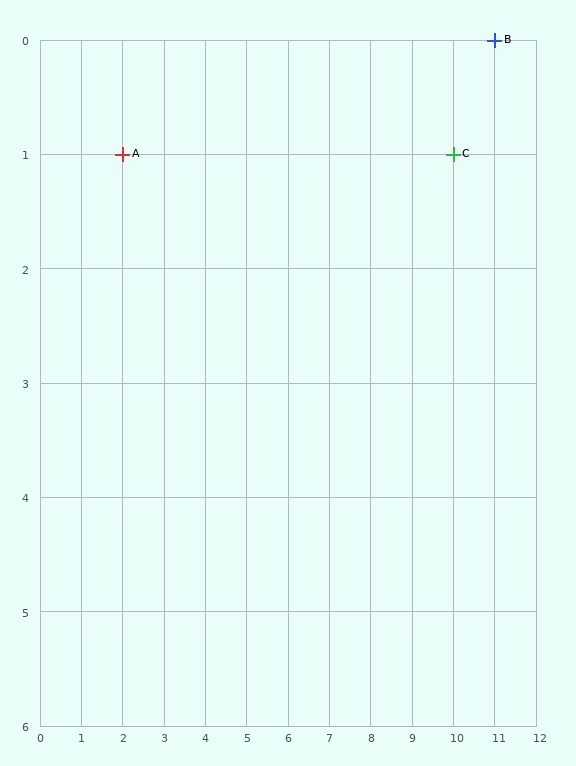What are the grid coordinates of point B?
Point B is at grid coordinates (11, 0).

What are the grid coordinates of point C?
Point C is at grid coordinates (10, 1).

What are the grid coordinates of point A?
Point A is at grid coordinates (2, 1).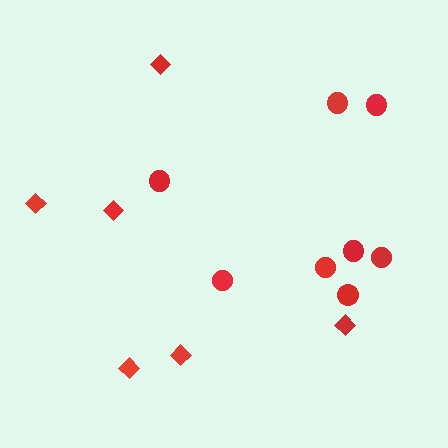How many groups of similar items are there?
There are 2 groups: one group of diamonds (6) and one group of circles (8).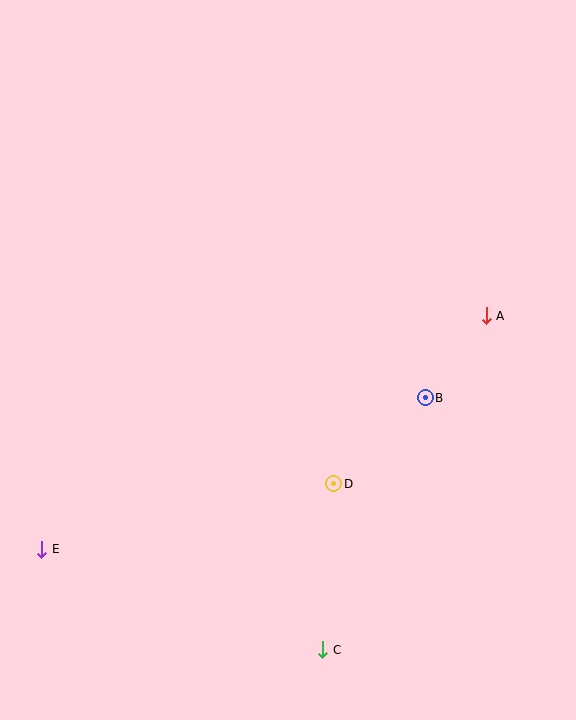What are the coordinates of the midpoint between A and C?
The midpoint between A and C is at (404, 483).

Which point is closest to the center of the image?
Point D at (334, 484) is closest to the center.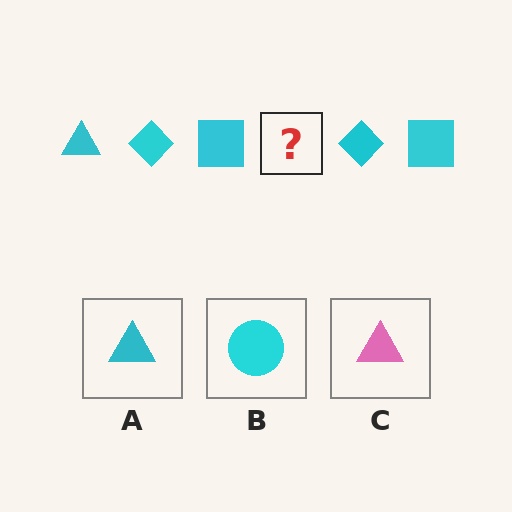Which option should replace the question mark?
Option A.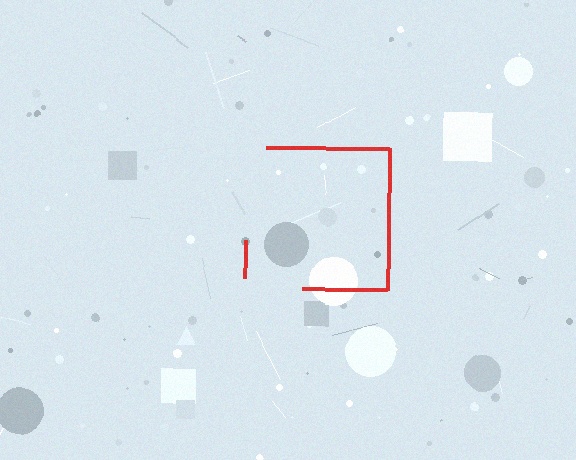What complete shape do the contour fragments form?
The contour fragments form a square.